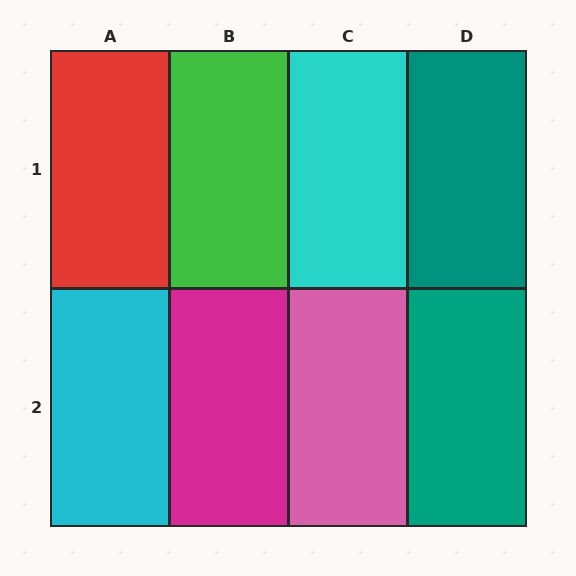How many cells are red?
1 cell is red.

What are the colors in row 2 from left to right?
Cyan, magenta, pink, teal.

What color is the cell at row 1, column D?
Teal.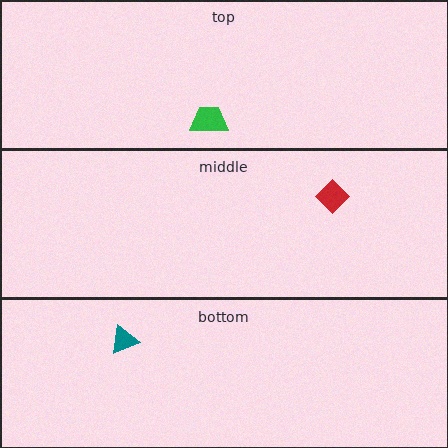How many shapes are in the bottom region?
1.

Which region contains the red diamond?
The middle region.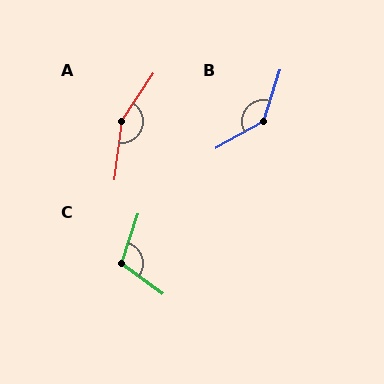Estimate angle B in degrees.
Approximately 137 degrees.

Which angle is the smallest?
C, at approximately 107 degrees.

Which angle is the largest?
A, at approximately 153 degrees.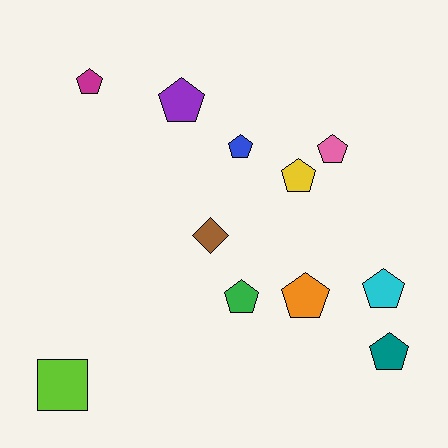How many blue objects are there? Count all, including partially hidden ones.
There is 1 blue object.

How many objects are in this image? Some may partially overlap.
There are 11 objects.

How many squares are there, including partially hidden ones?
There is 1 square.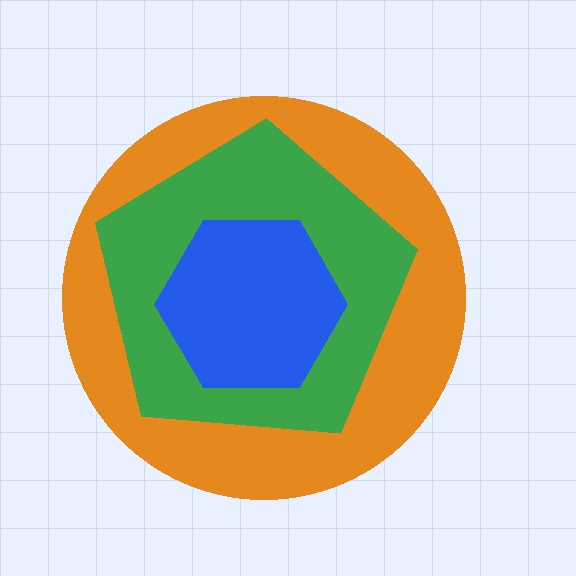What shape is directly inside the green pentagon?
The blue hexagon.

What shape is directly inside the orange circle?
The green pentagon.